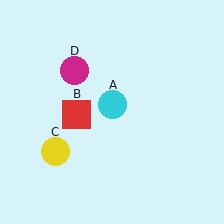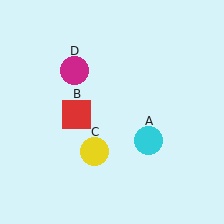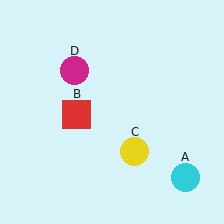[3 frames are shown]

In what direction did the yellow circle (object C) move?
The yellow circle (object C) moved right.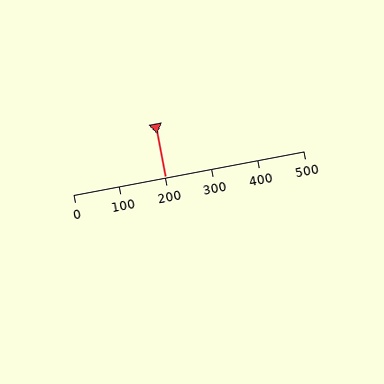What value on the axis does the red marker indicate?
The marker indicates approximately 200.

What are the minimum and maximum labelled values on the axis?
The axis runs from 0 to 500.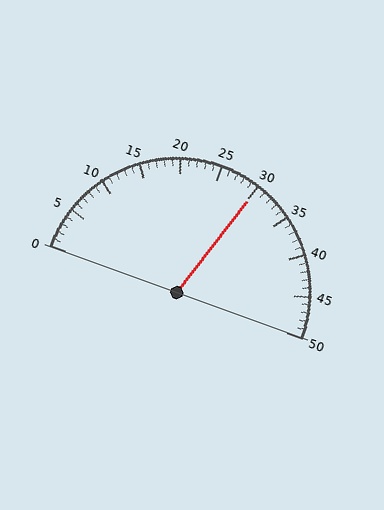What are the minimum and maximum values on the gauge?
The gauge ranges from 0 to 50.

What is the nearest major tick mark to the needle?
The nearest major tick mark is 30.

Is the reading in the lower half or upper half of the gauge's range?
The reading is in the upper half of the range (0 to 50).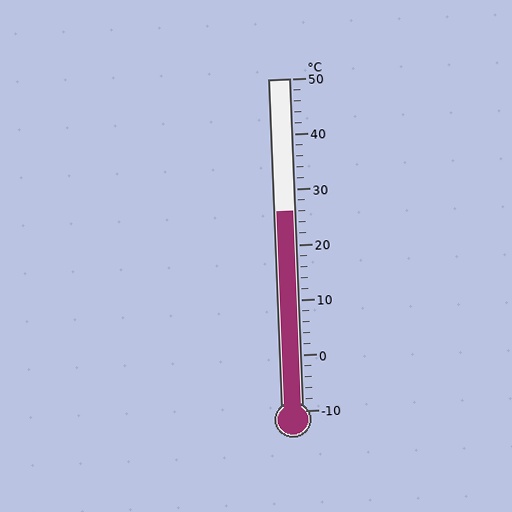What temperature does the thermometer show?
The thermometer shows approximately 26°C.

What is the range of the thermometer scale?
The thermometer scale ranges from -10°C to 50°C.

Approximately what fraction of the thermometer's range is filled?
The thermometer is filled to approximately 60% of its range.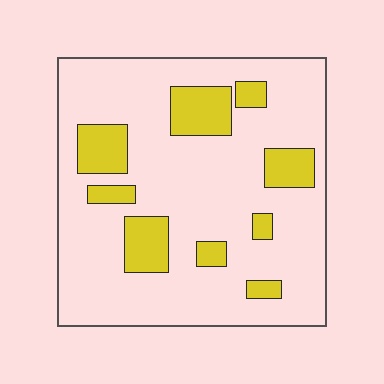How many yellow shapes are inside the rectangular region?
9.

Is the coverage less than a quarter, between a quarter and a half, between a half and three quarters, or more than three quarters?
Less than a quarter.